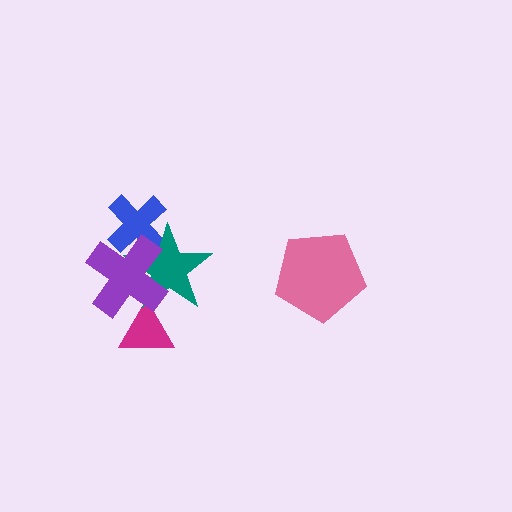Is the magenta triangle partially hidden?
Yes, it is partially covered by another shape.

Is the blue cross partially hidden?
Yes, it is partially covered by another shape.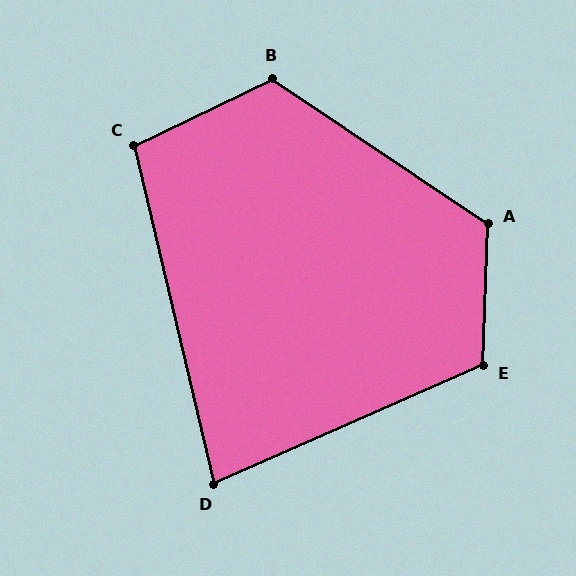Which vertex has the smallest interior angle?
D, at approximately 80 degrees.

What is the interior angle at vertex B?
Approximately 120 degrees (obtuse).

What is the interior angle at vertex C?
Approximately 103 degrees (obtuse).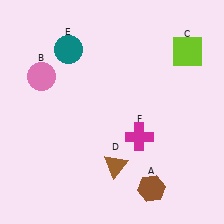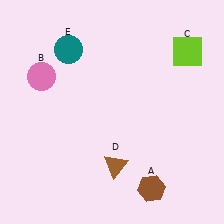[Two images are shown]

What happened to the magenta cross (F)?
The magenta cross (F) was removed in Image 2. It was in the bottom-right area of Image 1.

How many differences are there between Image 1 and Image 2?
There is 1 difference between the two images.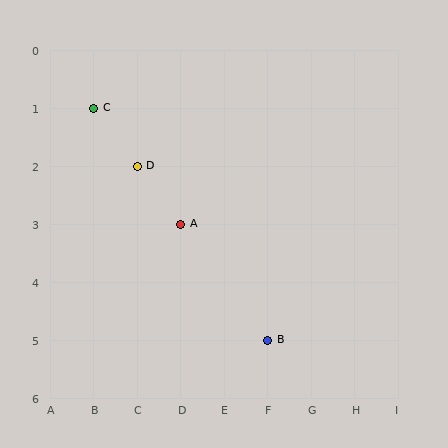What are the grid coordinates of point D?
Point D is at grid coordinates (C, 2).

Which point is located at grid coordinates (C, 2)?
Point D is at (C, 2).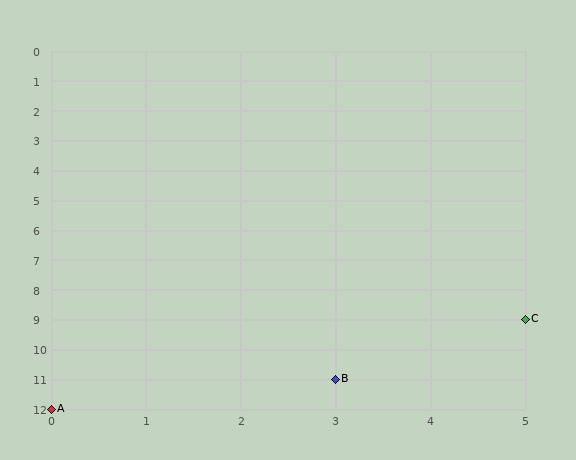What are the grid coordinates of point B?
Point B is at grid coordinates (3, 11).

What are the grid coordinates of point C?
Point C is at grid coordinates (5, 9).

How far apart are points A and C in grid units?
Points A and C are 5 columns and 3 rows apart (about 5.8 grid units diagonally).